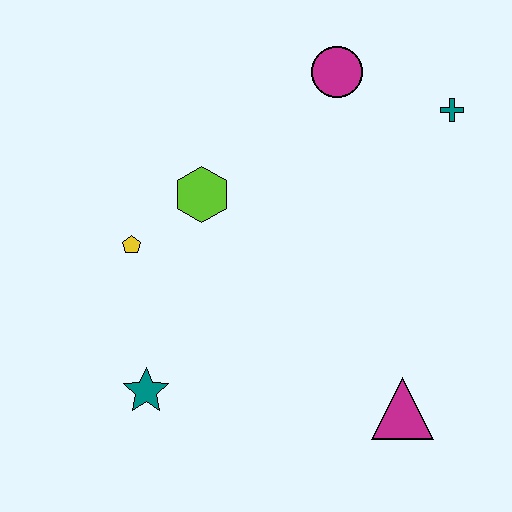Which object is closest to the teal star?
The yellow pentagon is closest to the teal star.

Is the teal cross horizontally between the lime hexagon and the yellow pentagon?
No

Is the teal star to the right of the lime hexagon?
No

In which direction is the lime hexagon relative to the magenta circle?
The lime hexagon is to the left of the magenta circle.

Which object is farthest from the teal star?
The teal cross is farthest from the teal star.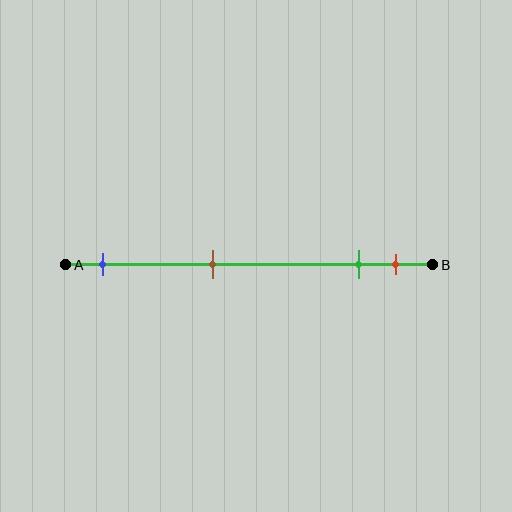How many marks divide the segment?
There are 4 marks dividing the segment.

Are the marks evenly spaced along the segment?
No, the marks are not evenly spaced.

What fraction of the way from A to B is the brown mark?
The brown mark is approximately 40% (0.4) of the way from A to B.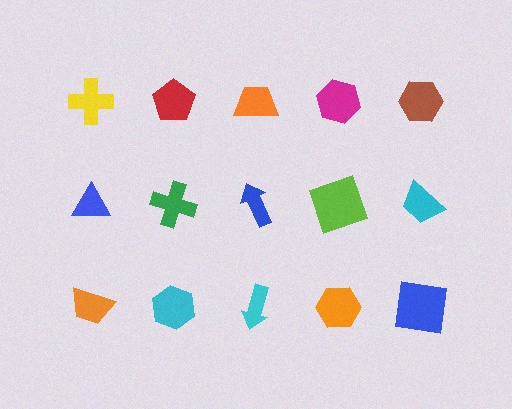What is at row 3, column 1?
An orange trapezoid.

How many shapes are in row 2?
5 shapes.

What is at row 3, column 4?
An orange hexagon.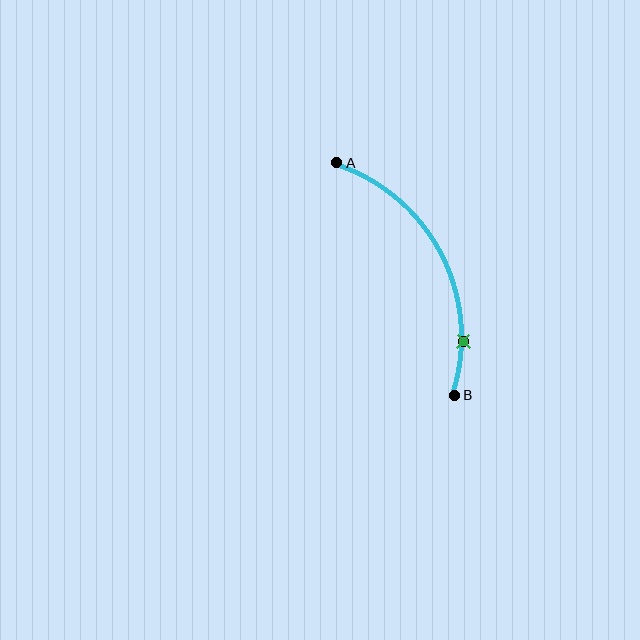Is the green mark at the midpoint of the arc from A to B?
No. The green mark lies on the arc but is closer to endpoint B. The arc midpoint would be at the point on the curve equidistant along the arc from both A and B.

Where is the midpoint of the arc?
The arc midpoint is the point on the curve farthest from the straight line joining A and B. It sits to the right of that line.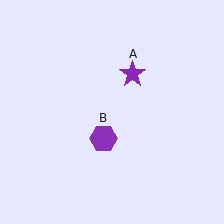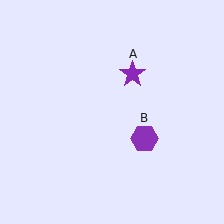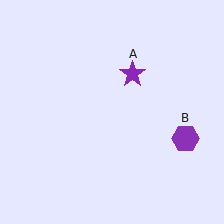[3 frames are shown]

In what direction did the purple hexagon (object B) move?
The purple hexagon (object B) moved right.